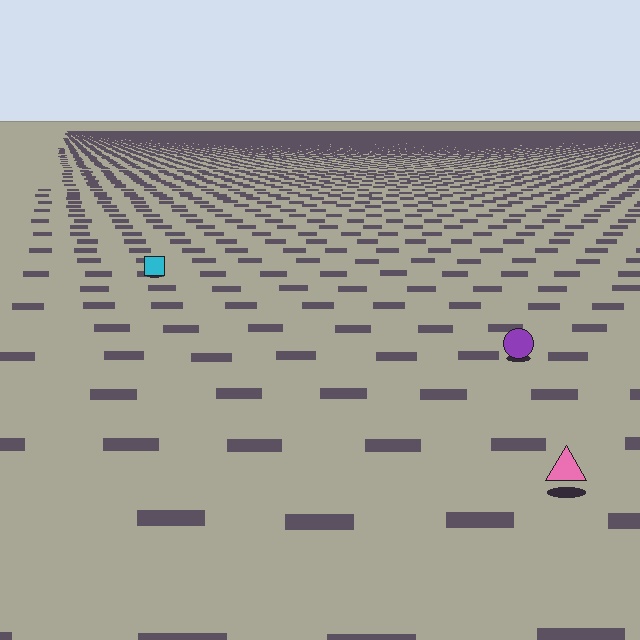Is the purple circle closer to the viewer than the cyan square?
Yes. The purple circle is closer — you can tell from the texture gradient: the ground texture is coarser near it.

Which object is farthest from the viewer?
The cyan square is farthest from the viewer. It appears smaller and the ground texture around it is denser.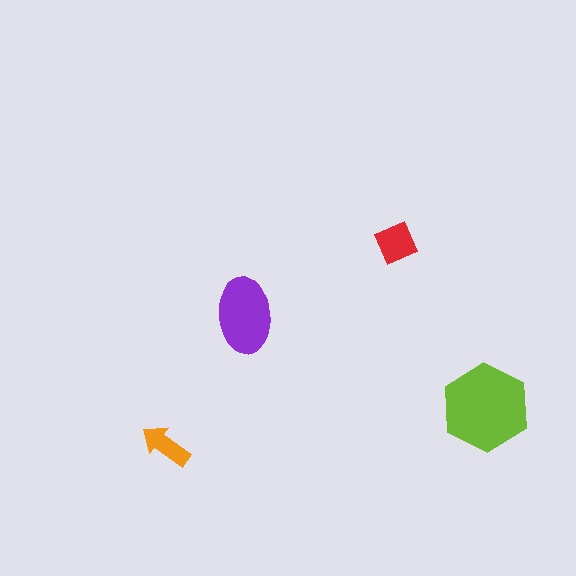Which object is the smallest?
The orange arrow.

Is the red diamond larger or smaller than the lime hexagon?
Smaller.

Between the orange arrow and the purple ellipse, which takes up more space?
The purple ellipse.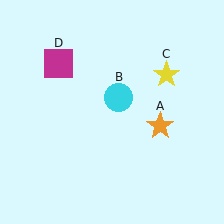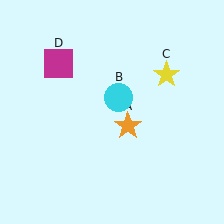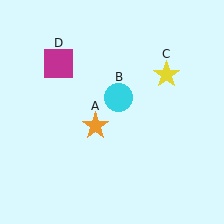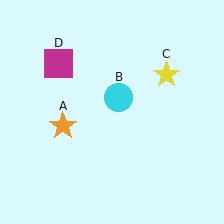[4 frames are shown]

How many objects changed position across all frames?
1 object changed position: orange star (object A).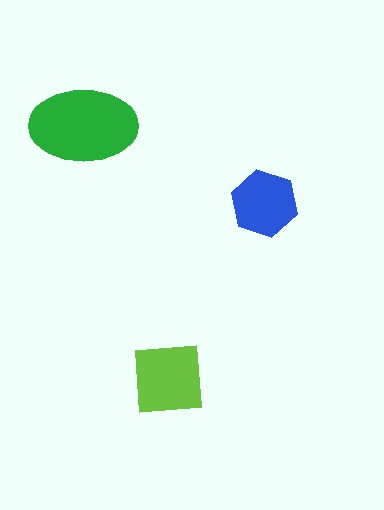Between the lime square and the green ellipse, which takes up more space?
The green ellipse.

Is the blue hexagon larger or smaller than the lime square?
Smaller.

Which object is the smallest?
The blue hexagon.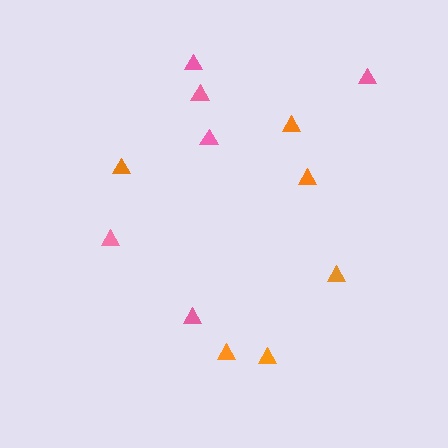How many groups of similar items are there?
There are 2 groups: one group of pink triangles (6) and one group of orange triangles (6).